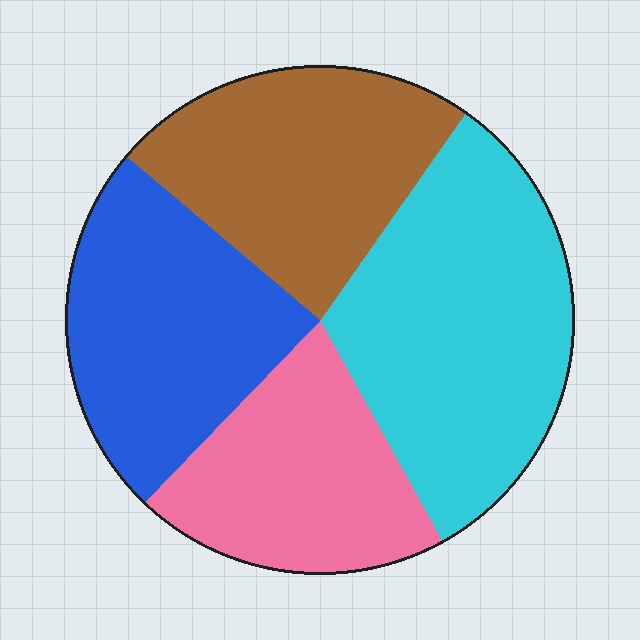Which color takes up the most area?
Cyan, at roughly 30%.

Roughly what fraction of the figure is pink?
Pink takes up about one fifth (1/5) of the figure.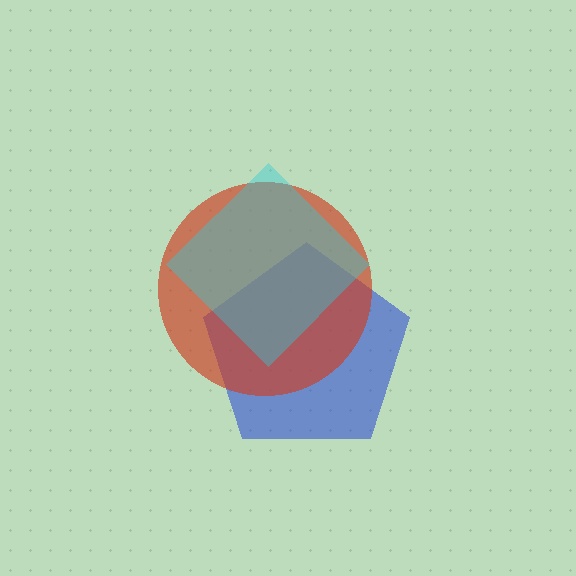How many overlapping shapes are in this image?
There are 3 overlapping shapes in the image.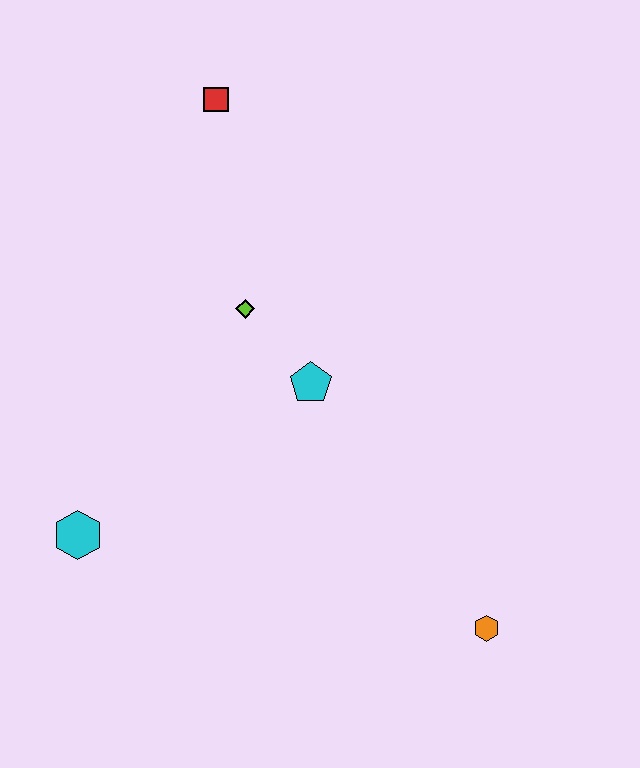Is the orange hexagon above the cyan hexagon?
No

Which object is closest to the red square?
The lime diamond is closest to the red square.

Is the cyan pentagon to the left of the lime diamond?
No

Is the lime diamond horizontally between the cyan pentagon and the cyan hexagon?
Yes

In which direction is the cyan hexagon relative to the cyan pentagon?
The cyan hexagon is to the left of the cyan pentagon.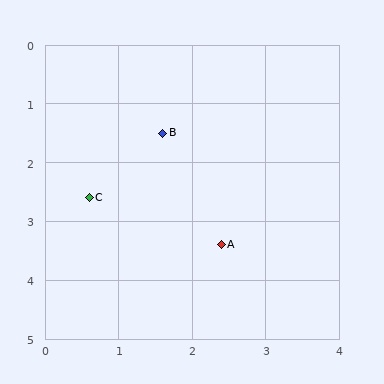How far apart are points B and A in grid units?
Points B and A are about 2.1 grid units apart.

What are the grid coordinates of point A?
Point A is at approximately (2.4, 3.4).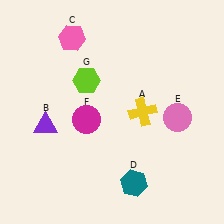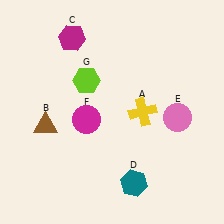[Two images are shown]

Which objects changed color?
B changed from purple to brown. C changed from pink to magenta.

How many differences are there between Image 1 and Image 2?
There are 2 differences between the two images.